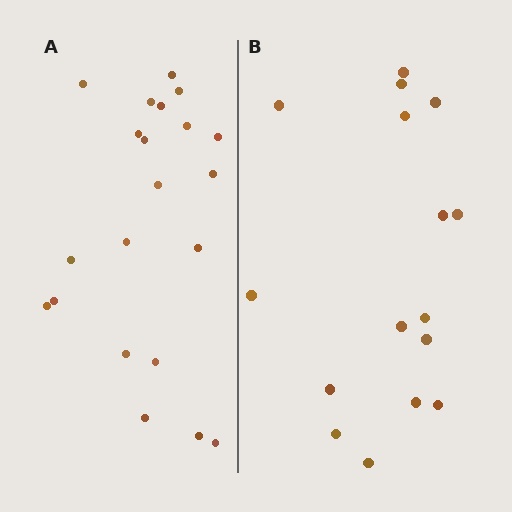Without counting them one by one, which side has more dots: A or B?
Region A (the left region) has more dots.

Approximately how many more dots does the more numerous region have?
Region A has about 5 more dots than region B.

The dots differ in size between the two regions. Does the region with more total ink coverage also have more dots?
No. Region B has more total ink coverage because its dots are larger, but region A actually contains more individual dots. Total area can be misleading — the number of items is what matters here.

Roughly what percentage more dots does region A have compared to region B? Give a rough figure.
About 30% more.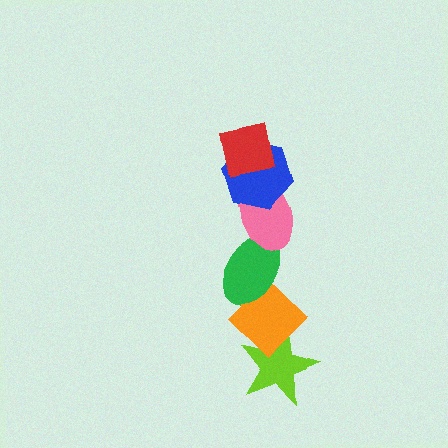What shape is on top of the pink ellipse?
The blue hexagon is on top of the pink ellipse.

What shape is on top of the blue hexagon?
The red square is on top of the blue hexagon.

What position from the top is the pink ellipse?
The pink ellipse is 3rd from the top.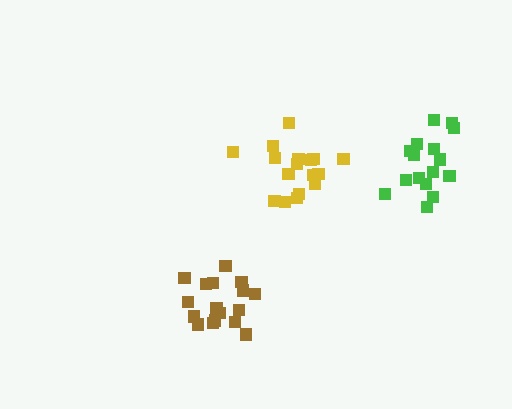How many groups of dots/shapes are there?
There are 3 groups.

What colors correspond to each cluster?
The clusters are colored: green, brown, yellow.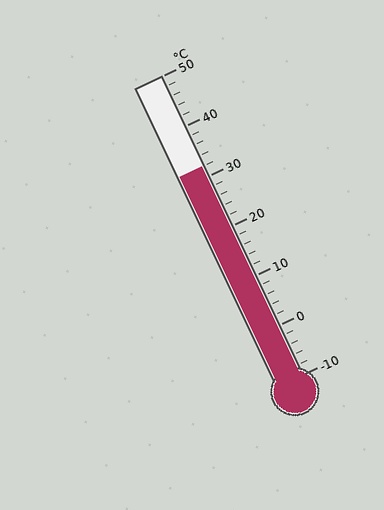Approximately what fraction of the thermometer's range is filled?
The thermometer is filled to approximately 70% of its range.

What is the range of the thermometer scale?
The thermometer scale ranges from -10°C to 50°C.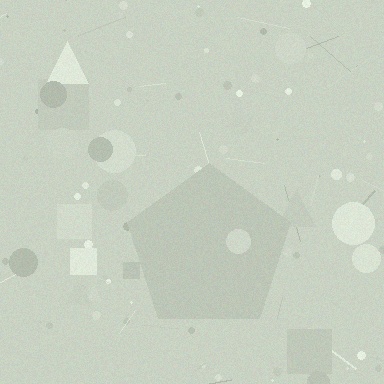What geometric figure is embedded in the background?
A pentagon is embedded in the background.